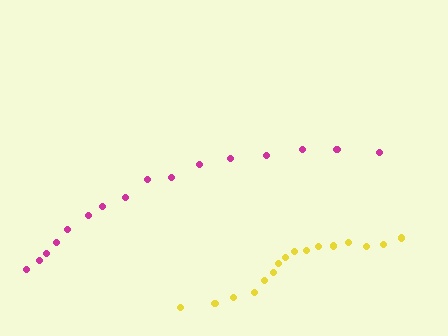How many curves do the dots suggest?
There are 2 distinct paths.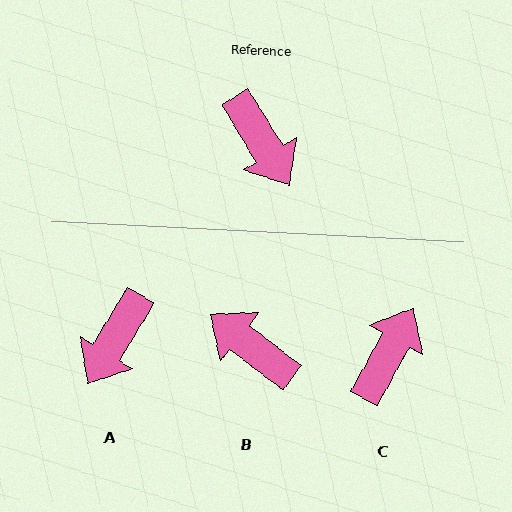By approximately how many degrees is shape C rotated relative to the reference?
Approximately 120 degrees counter-clockwise.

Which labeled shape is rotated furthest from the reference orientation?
B, about 159 degrees away.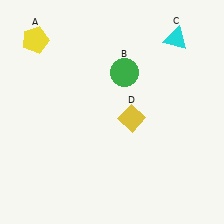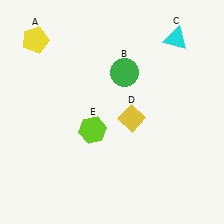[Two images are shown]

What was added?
A lime hexagon (E) was added in Image 2.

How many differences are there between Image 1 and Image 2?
There is 1 difference between the two images.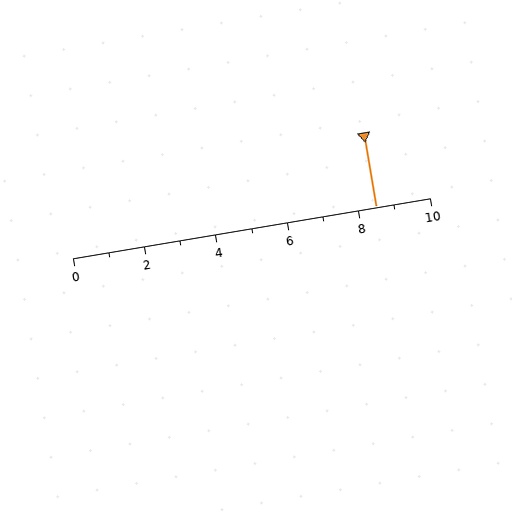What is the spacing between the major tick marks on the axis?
The major ticks are spaced 2 apart.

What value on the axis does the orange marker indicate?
The marker indicates approximately 8.5.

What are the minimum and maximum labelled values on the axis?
The axis runs from 0 to 10.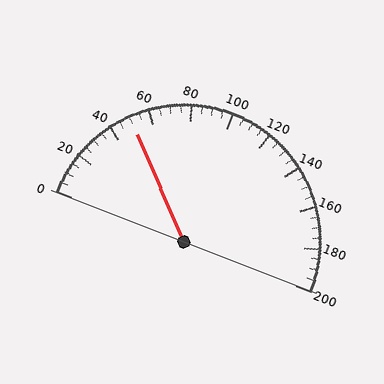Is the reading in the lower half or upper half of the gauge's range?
The reading is in the lower half of the range (0 to 200).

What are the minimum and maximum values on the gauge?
The gauge ranges from 0 to 200.